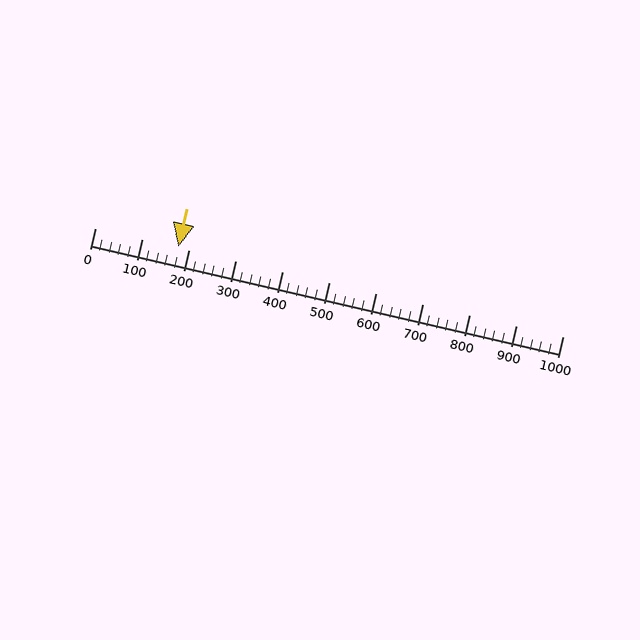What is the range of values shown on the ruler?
The ruler shows values from 0 to 1000.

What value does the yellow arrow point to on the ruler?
The yellow arrow points to approximately 177.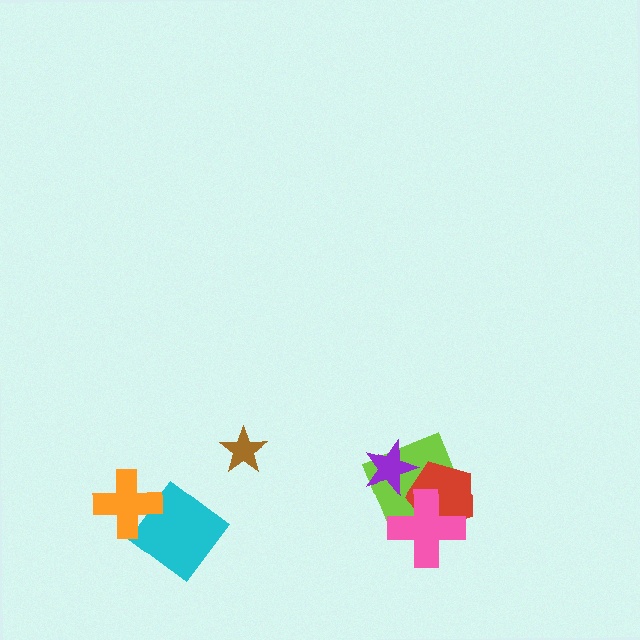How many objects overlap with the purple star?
2 objects overlap with the purple star.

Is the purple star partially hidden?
Yes, it is partially covered by another shape.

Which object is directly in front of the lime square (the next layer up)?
The purple star is directly in front of the lime square.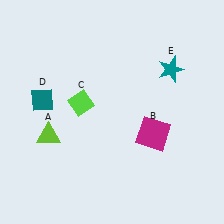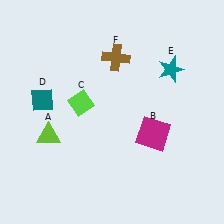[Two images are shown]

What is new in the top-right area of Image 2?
A brown cross (F) was added in the top-right area of Image 2.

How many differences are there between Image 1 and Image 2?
There is 1 difference between the two images.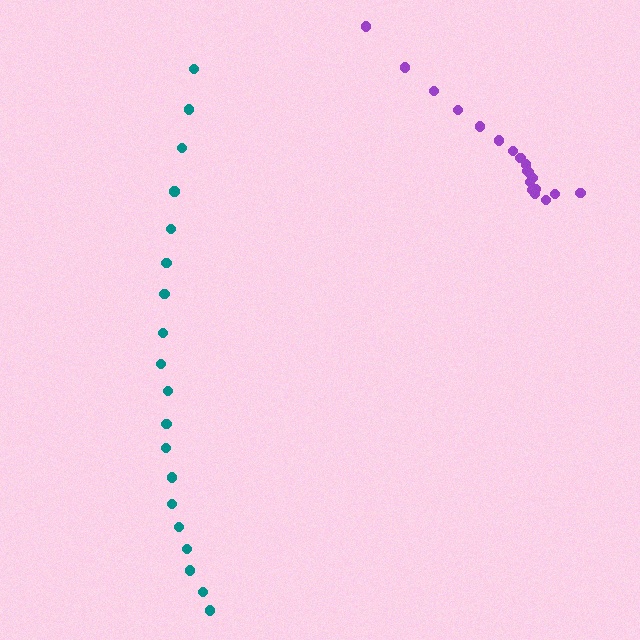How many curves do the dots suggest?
There are 2 distinct paths.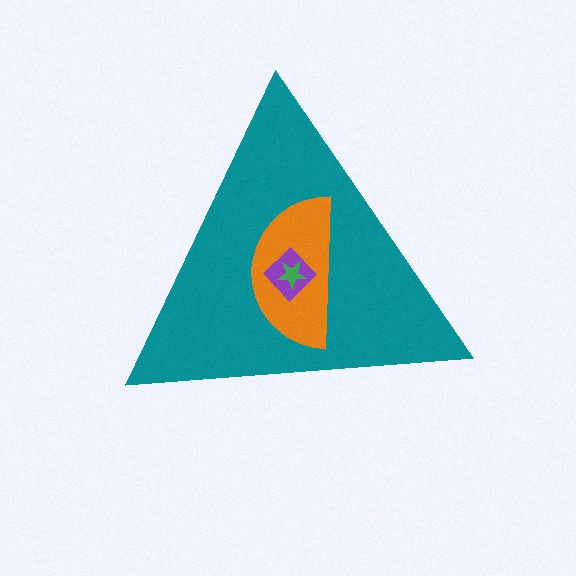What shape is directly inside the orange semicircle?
The purple diamond.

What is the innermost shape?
The green star.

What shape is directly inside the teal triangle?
The orange semicircle.